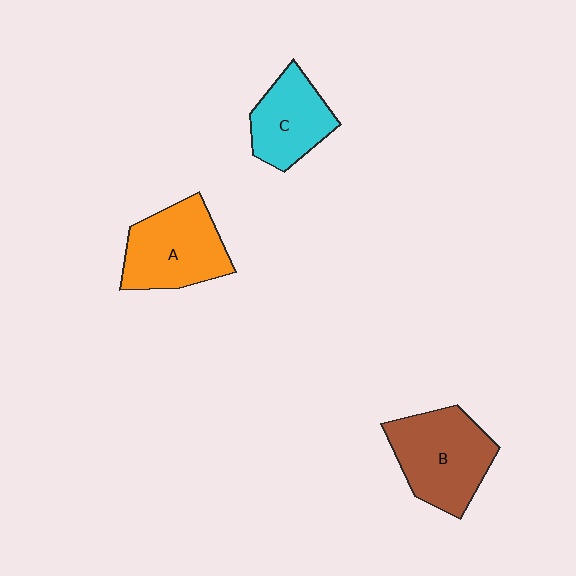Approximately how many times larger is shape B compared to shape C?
Approximately 1.4 times.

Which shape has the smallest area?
Shape C (cyan).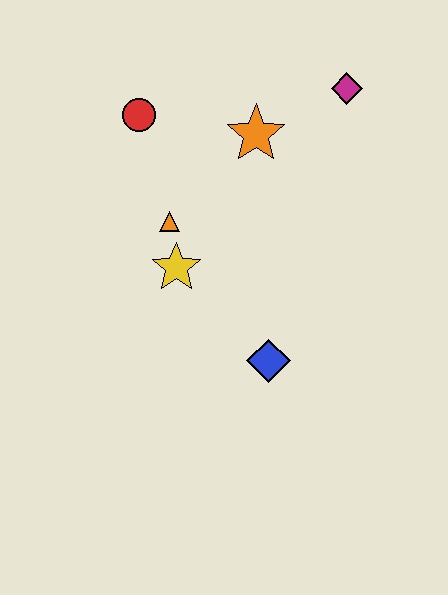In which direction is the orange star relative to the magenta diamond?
The orange star is to the left of the magenta diamond.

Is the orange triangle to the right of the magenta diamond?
No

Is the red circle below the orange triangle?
No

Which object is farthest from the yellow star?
The magenta diamond is farthest from the yellow star.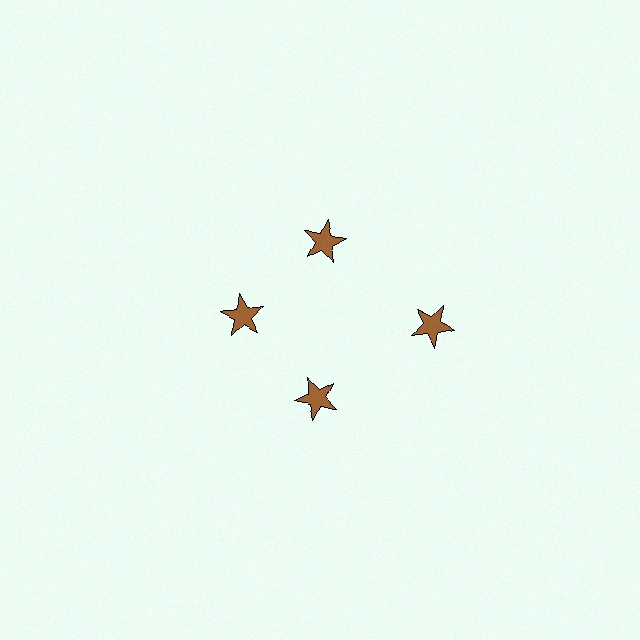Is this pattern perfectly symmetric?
No. The 4 brown stars are arranged in a ring, but one element near the 3 o'clock position is pushed outward from the center, breaking the 4-fold rotational symmetry.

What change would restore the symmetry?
The symmetry would be restored by moving it inward, back onto the ring so that all 4 stars sit at equal angles and equal distance from the center.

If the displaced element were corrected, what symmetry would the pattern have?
It would have 4-fold rotational symmetry — the pattern would map onto itself every 90 degrees.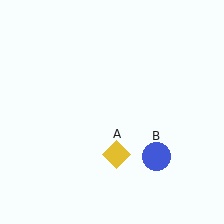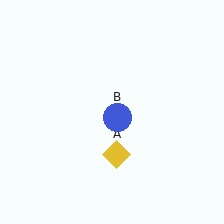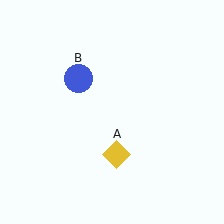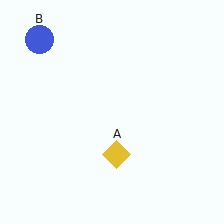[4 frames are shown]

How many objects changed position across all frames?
1 object changed position: blue circle (object B).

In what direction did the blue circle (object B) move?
The blue circle (object B) moved up and to the left.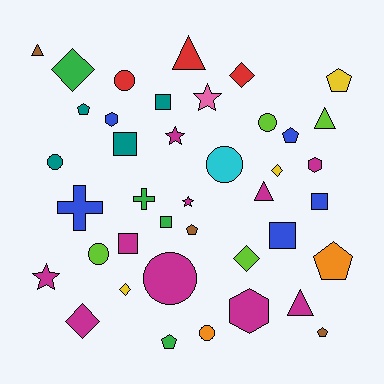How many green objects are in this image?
There are 4 green objects.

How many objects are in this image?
There are 40 objects.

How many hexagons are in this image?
There are 3 hexagons.